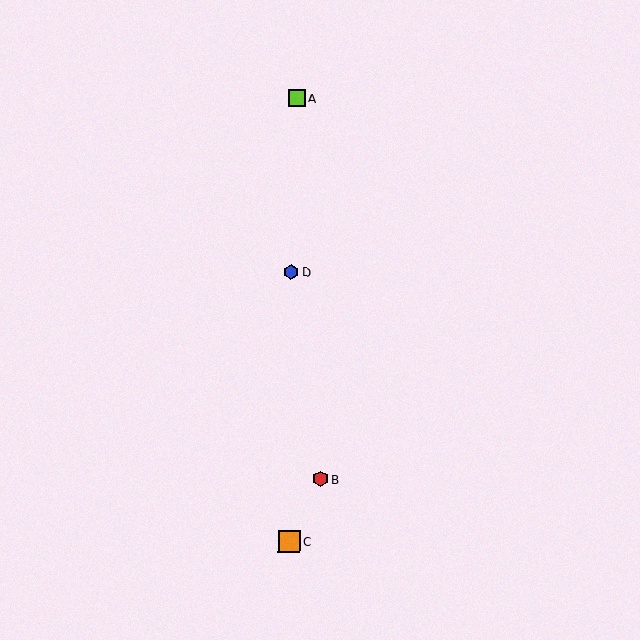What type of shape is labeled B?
Shape B is a red hexagon.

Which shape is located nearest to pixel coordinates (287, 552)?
The orange square (labeled C) at (289, 541) is nearest to that location.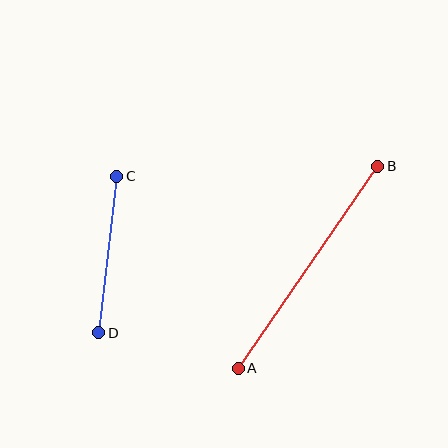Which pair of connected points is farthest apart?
Points A and B are farthest apart.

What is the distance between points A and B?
The distance is approximately 245 pixels.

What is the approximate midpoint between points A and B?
The midpoint is at approximately (308, 267) pixels.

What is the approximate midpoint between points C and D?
The midpoint is at approximately (108, 255) pixels.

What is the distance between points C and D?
The distance is approximately 158 pixels.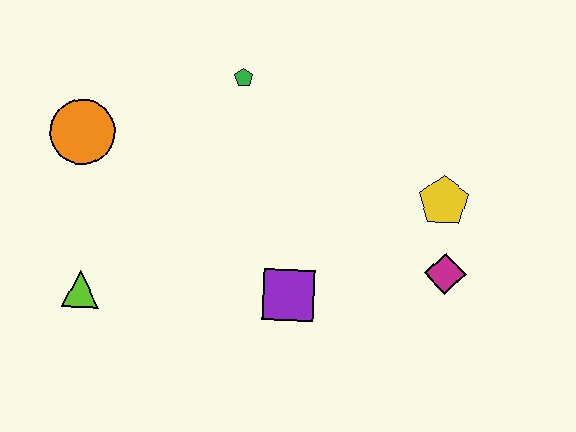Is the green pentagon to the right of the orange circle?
Yes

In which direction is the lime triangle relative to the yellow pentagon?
The lime triangle is to the left of the yellow pentagon.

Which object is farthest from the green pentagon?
The magenta diamond is farthest from the green pentagon.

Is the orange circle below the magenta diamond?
No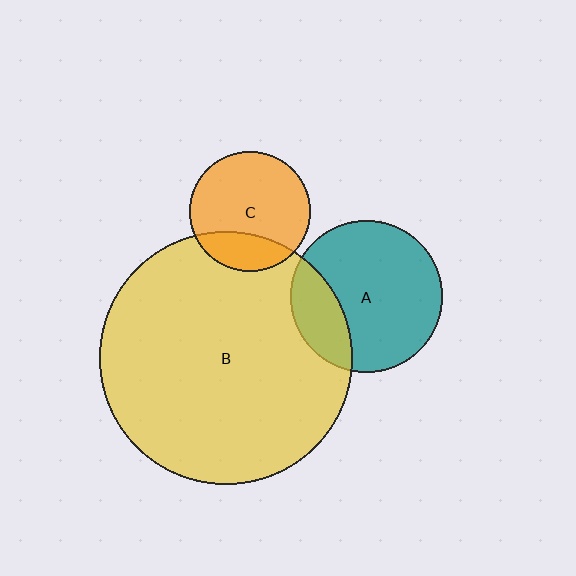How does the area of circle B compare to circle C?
Approximately 4.4 times.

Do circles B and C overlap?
Yes.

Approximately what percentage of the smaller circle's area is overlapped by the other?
Approximately 25%.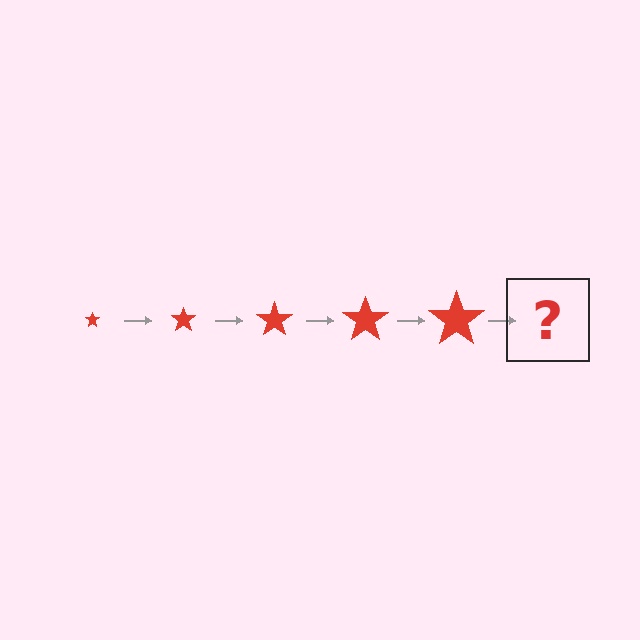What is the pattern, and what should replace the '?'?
The pattern is that the star gets progressively larger each step. The '?' should be a red star, larger than the previous one.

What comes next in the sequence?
The next element should be a red star, larger than the previous one.